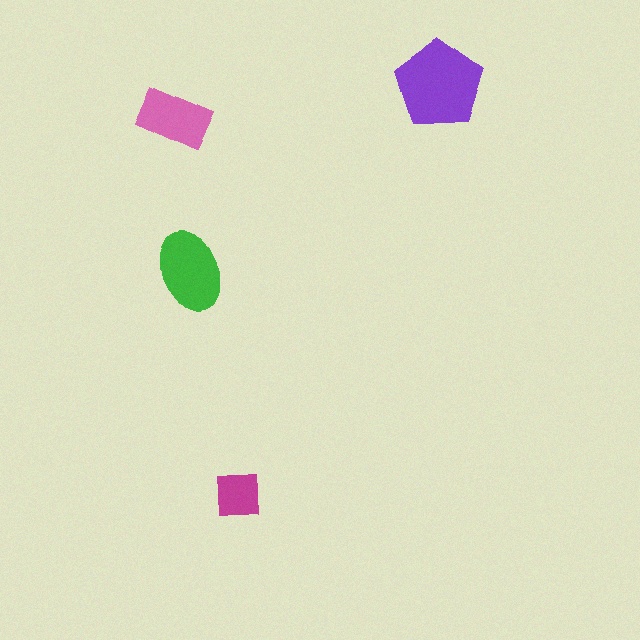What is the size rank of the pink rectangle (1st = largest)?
3rd.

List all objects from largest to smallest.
The purple pentagon, the green ellipse, the pink rectangle, the magenta square.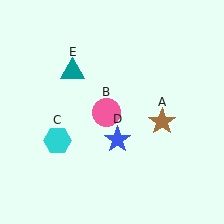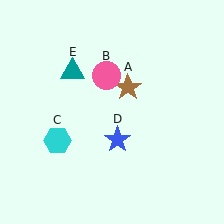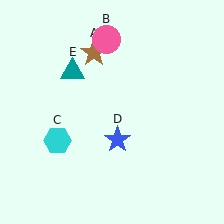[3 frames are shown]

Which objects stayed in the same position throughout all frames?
Cyan hexagon (object C) and blue star (object D) and teal triangle (object E) remained stationary.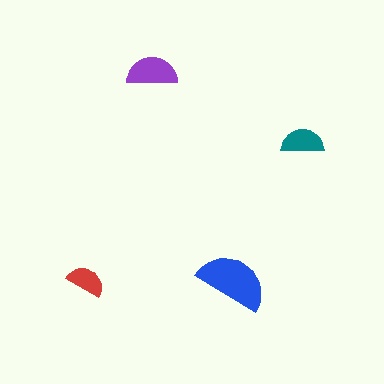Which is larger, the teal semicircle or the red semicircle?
The teal one.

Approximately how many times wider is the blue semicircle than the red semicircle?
About 2 times wider.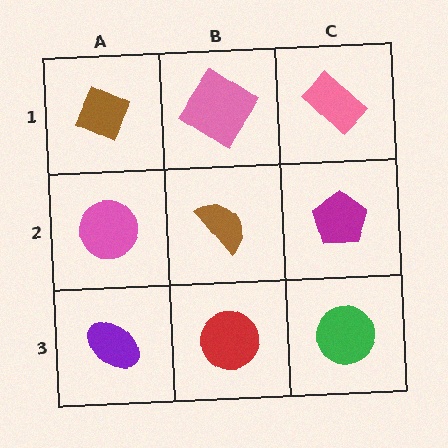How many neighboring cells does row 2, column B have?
4.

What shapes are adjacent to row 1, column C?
A magenta pentagon (row 2, column C), a pink diamond (row 1, column B).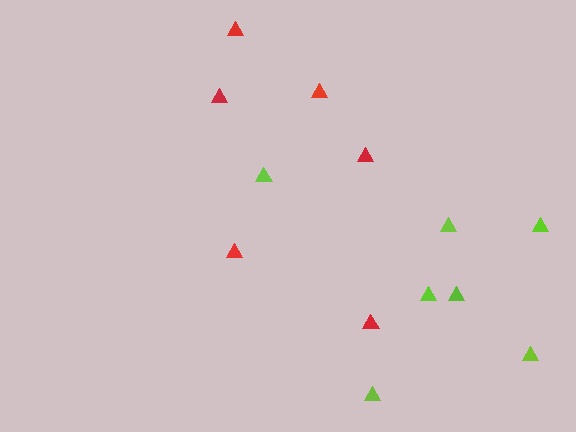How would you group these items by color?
There are 2 groups: one group of lime triangles (7) and one group of red triangles (6).